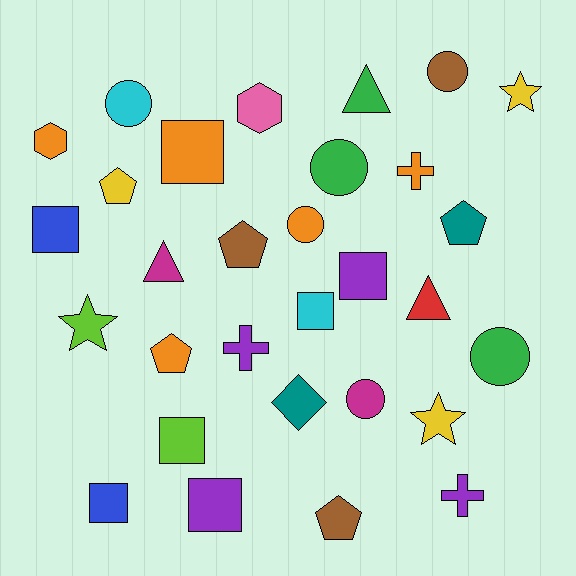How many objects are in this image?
There are 30 objects.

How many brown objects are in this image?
There are 3 brown objects.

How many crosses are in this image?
There are 3 crosses.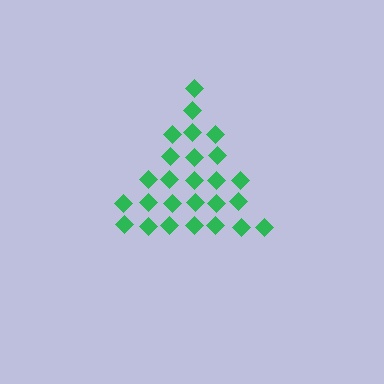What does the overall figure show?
The overall figure shows a triangle.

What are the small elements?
The small elements are diamonds.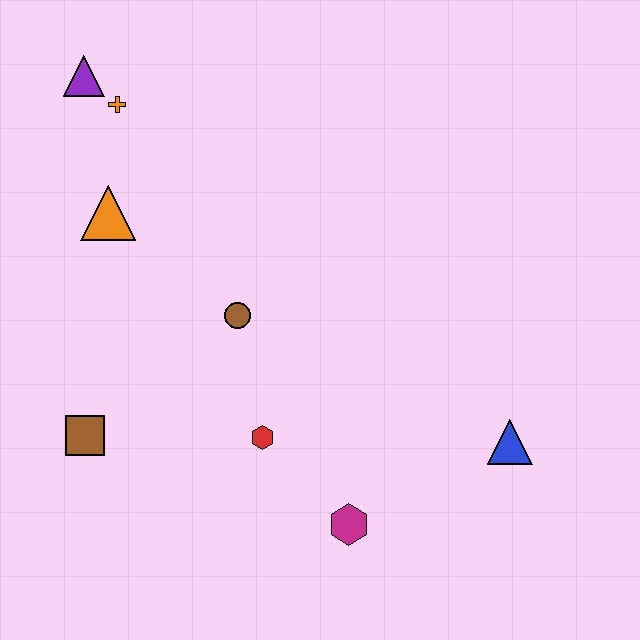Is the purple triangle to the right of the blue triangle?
No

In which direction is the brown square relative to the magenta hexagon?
The brown square is to the left of the magenta hexagon.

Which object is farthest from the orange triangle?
The blue triangle is farthest from the orange triangle.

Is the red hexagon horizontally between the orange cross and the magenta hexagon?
Yes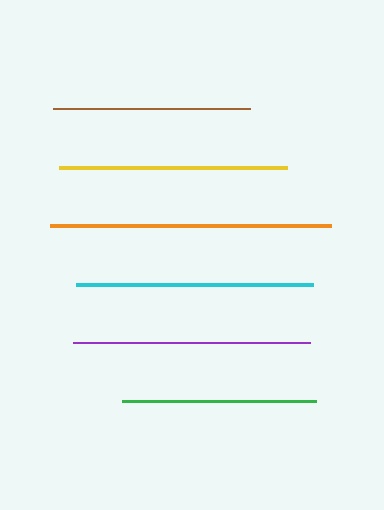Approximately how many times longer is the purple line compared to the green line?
The purple line is approximately 1.2 times the length of the green line.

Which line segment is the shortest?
The green line is the shortest at approximately 193 pixels.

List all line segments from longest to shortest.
From longest to shortest: orange, cyan, purple, yellow, brown, green.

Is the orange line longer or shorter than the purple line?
The orange line is longer than the purple line.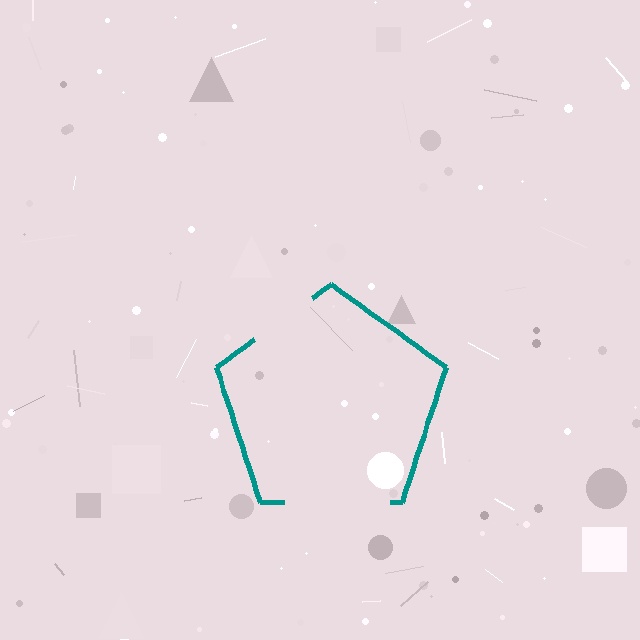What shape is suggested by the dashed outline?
The dashed outline suggests a pentagon.